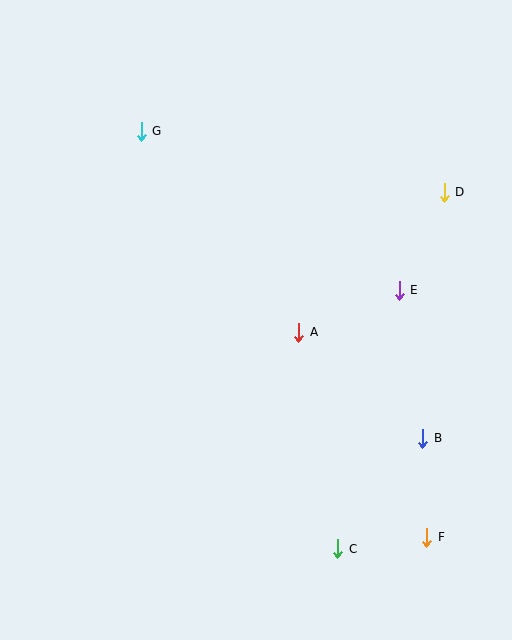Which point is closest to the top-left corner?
Point G is closest to the top-left corner.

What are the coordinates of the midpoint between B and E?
The midpoint between B and E is at (411, 364).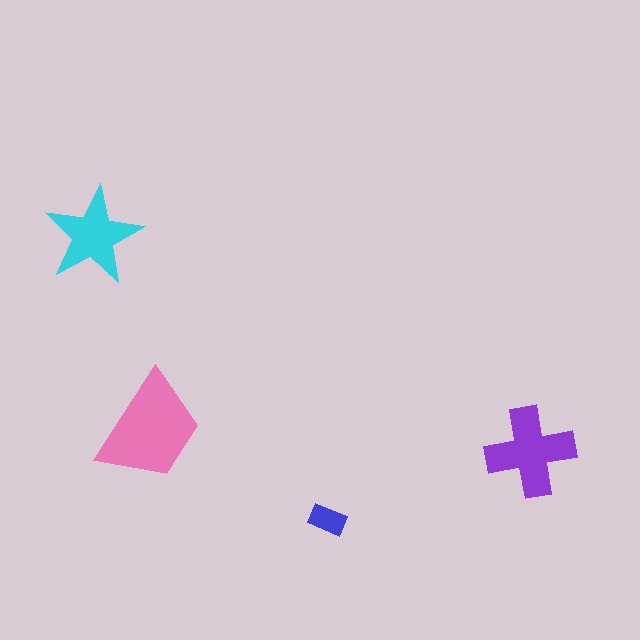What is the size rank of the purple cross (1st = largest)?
2nd.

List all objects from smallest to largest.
The blue rectangle, the cyan star, the purple cross, the pink trapezoid.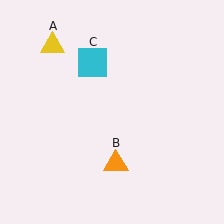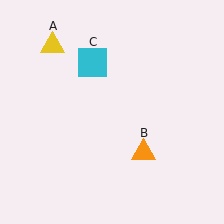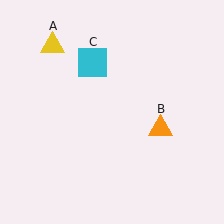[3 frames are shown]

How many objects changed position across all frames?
1 object changed position: orange triangle (object B).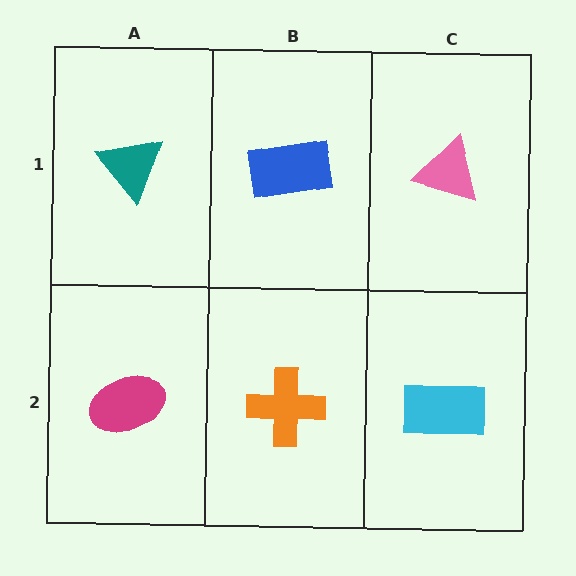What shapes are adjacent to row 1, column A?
A magenta ellipse (row 2, column A), a blue rectangle (row 1, column B).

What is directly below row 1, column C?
A cyan rectangle.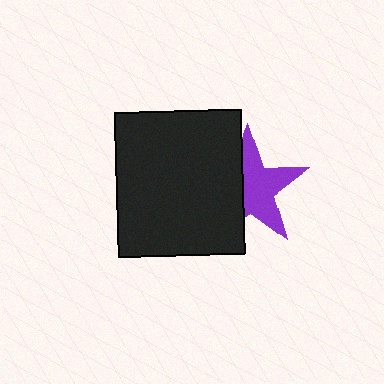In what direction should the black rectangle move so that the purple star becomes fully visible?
The black rectangle should move left. That is the shortest direction to clear the overlap and leave the purple star fully visible.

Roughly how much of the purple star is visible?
About half of it is visible (roughly 59%).